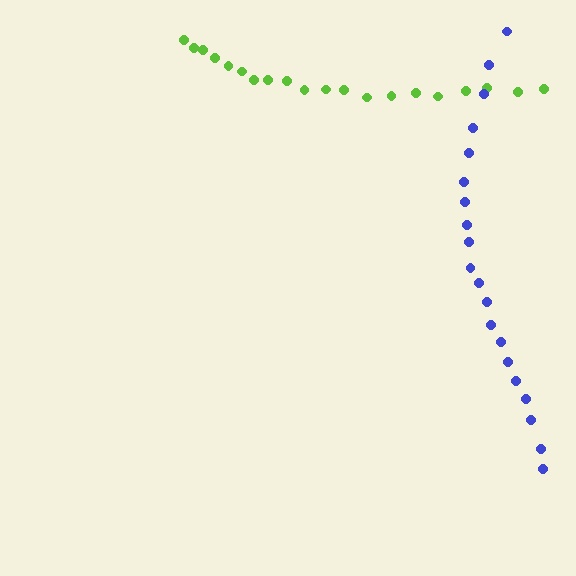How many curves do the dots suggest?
There are 2 distinct paths.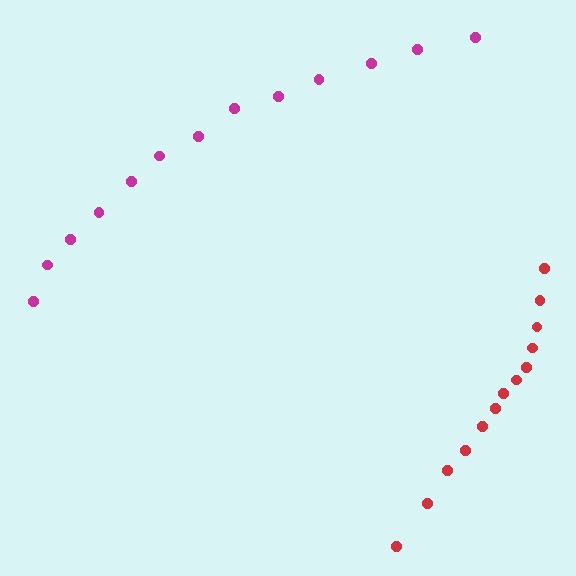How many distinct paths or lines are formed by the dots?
There are 2 distinct paths.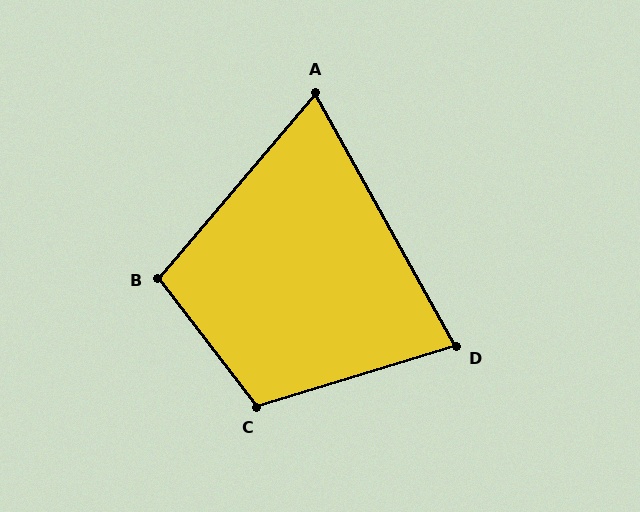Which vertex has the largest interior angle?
C, at approximately 111 degrees.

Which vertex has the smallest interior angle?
A, at approximately 69 degrees.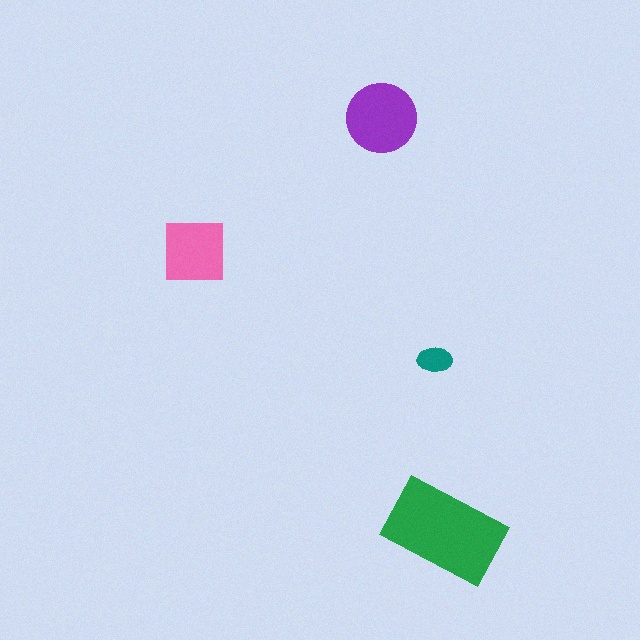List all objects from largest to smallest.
The green rectangle, the purple circle, the pink square, the teal ellipse.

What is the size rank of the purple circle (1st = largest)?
2nd.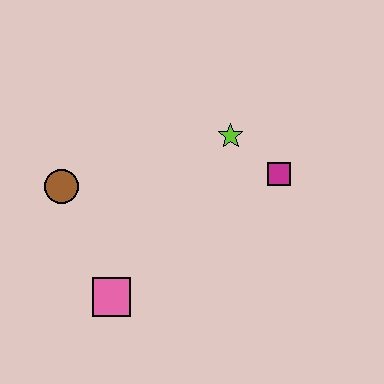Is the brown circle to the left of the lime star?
Yes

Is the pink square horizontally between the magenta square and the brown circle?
Yes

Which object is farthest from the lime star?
The pink square is farthest from the lime star.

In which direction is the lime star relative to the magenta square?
The lime star is to the left of the magenta square.